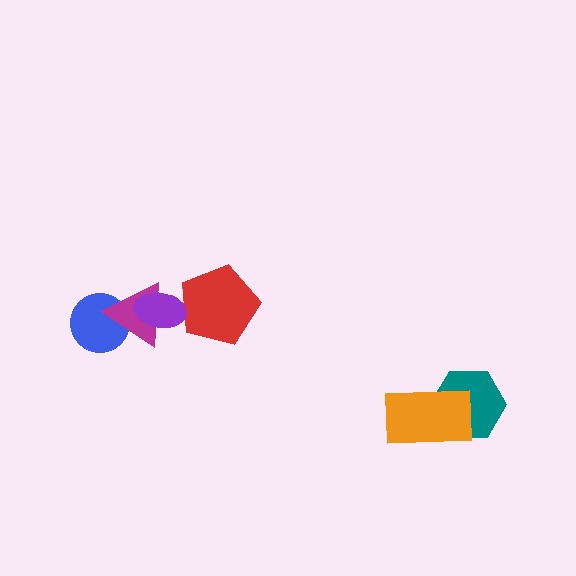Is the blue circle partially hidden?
Yes, it is partially covered by another shape.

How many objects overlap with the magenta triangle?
2 objects overlap with the magenta triangle.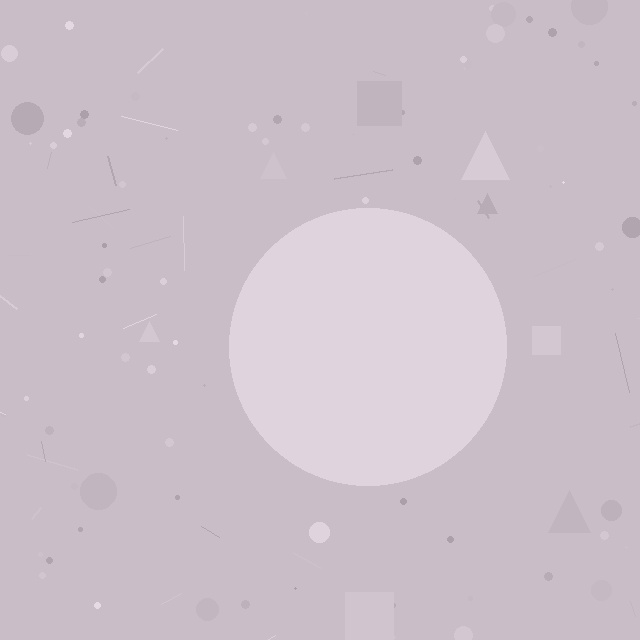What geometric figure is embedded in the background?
A circle is embedded in the background.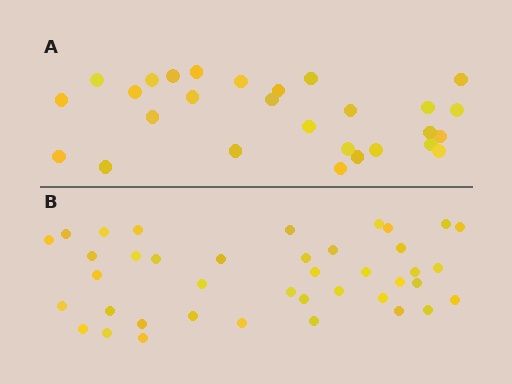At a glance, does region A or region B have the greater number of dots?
Region B (the bottom region) has more dots.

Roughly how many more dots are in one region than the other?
Region B has roughly 12 or so more dots than region A.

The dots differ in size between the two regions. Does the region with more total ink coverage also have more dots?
No. Region A has more total ink coverage because its dots are larger, but region B actually contains more individual dots. Total area can be misleading — the number of items is what matters here.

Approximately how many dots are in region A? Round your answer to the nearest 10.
About 30 dots. (The exact count is 28, which rounds to 30.)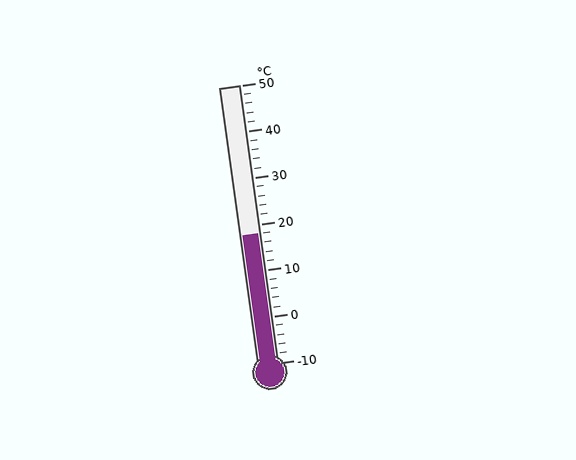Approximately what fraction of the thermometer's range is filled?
The thermometer is filled to approximately 45% of its range.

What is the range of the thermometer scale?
The thermometer scale ranges from -10°C to 50°C.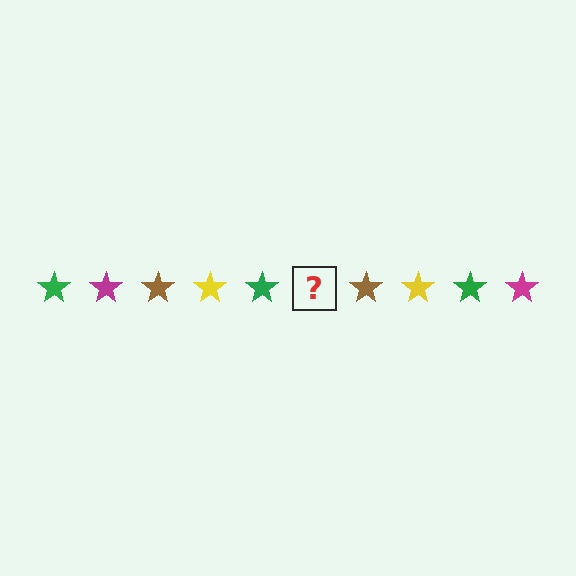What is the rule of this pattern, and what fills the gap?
The rule is that the pattern cycles through green, magenta, brown, yellow stars. The gap should be filled with a magenta star.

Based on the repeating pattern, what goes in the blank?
The blank should be a magenta star.